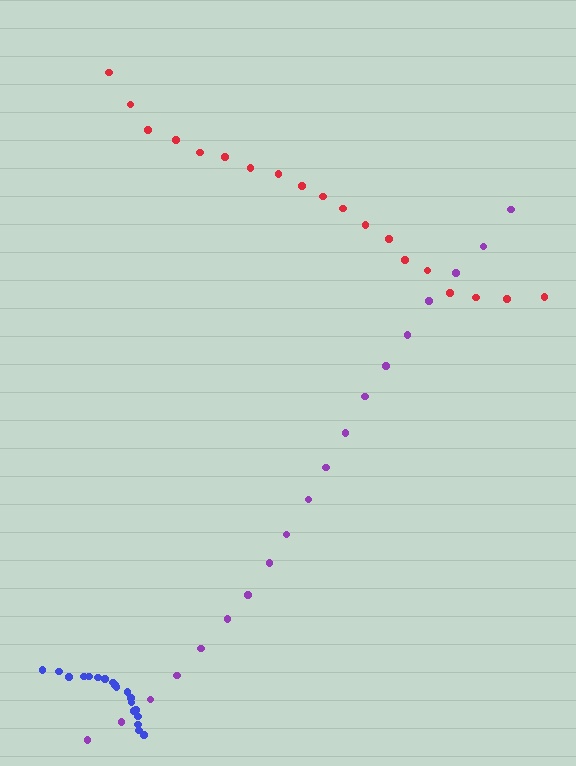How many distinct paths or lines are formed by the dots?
There are 3 distinct paths.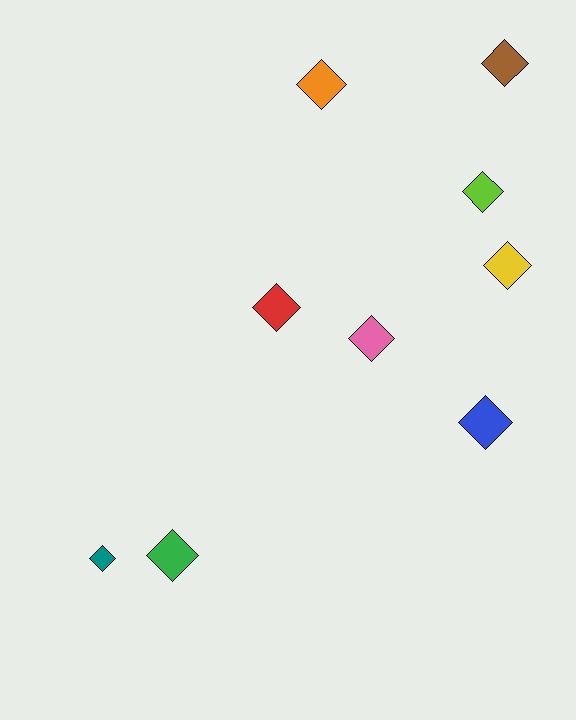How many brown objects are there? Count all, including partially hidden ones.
There is 1 brown object.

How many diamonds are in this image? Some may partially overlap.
There are 9 diamonds.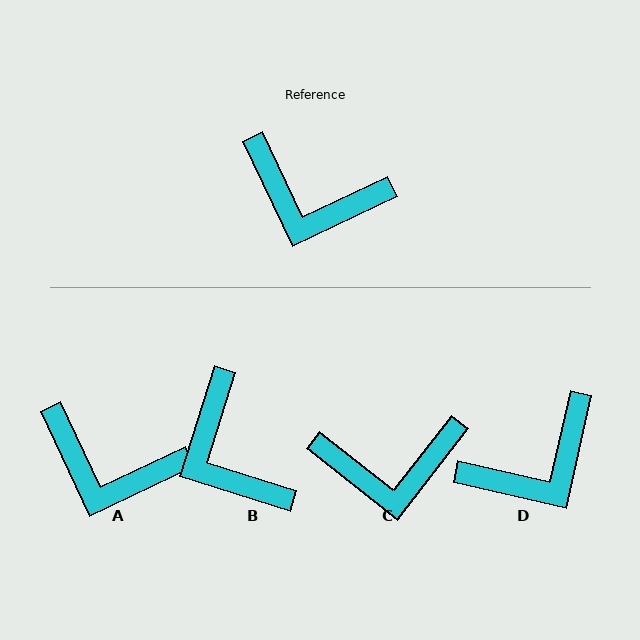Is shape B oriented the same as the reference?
No, it is off by about 43 degrees.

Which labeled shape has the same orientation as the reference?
A.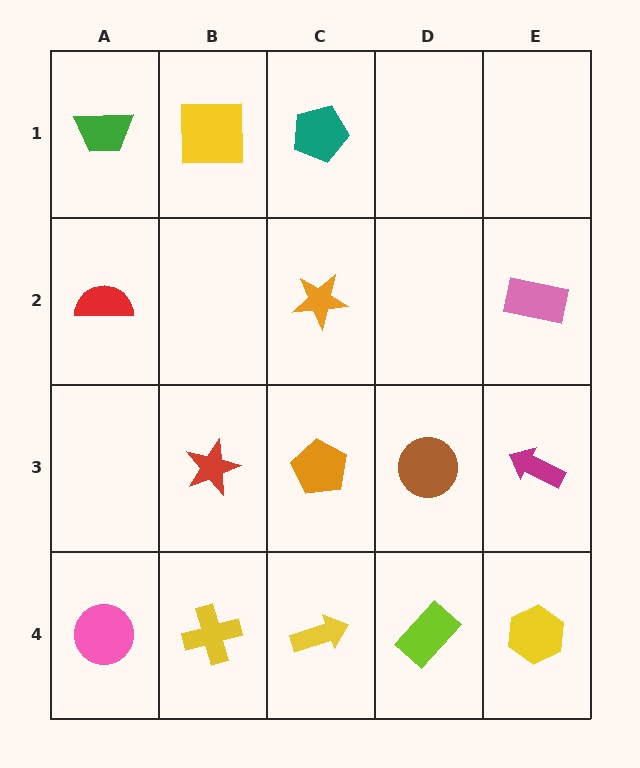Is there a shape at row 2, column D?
No, that cell is empty.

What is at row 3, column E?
A magenta arrow.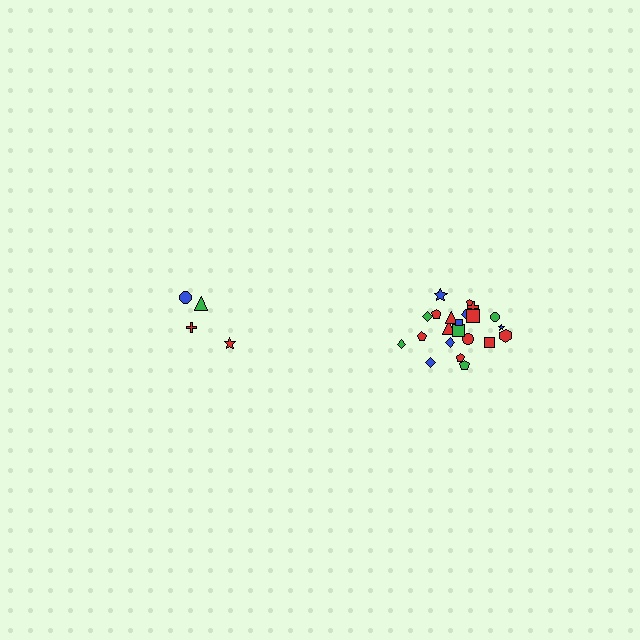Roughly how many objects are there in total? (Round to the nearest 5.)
Roughly 25 objects in total.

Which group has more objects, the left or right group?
The right group.